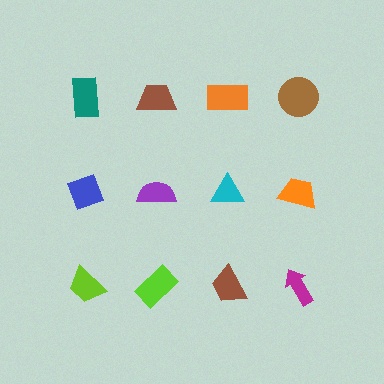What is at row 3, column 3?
A brown trapezoid.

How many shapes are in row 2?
4 shapes.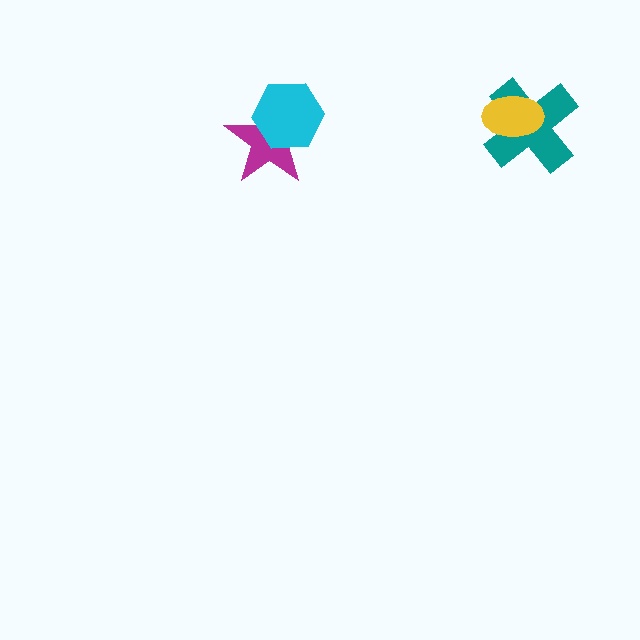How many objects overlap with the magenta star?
1 object overlaps with the magenta star.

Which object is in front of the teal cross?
The yellow ellipse is in front of the teal cross.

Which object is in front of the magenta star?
The cyan hexagon is in front of the magenta star.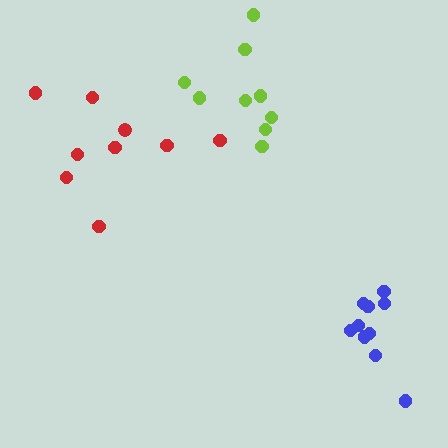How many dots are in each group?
Group 1: 9 dots, Group 2: 10 dots, Group 3: 9 dots (28 total).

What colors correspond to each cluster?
The clusters are colored: red, blue, lime.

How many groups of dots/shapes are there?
There are 3 groups.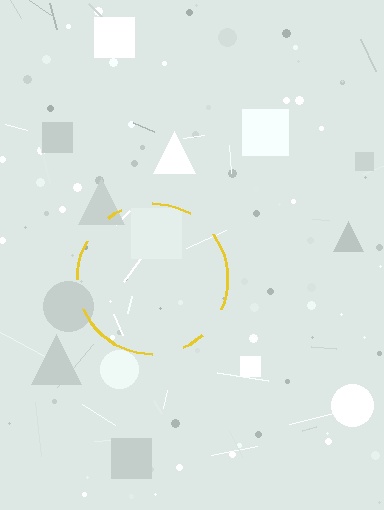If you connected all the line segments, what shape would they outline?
They would outline a circle.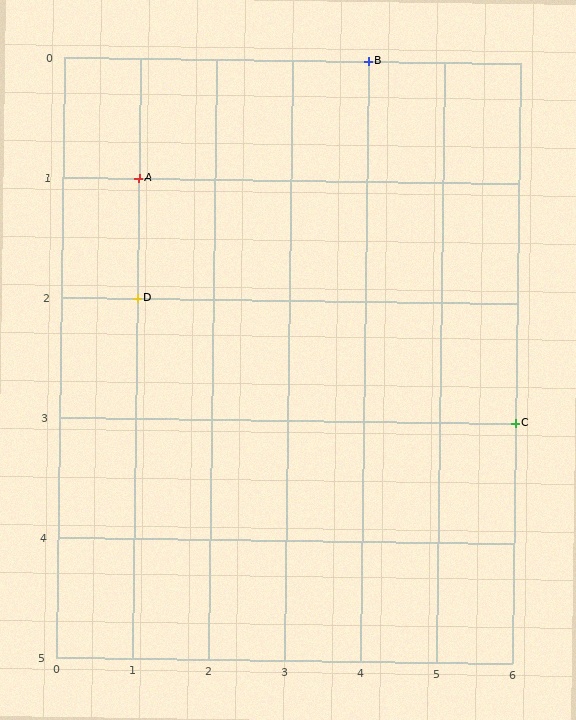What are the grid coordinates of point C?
Point C is at grid coordinates (6, 3).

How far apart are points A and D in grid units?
Points A and D are 1 row apart.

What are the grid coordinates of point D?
Point D is at grid coordinates (1, 2).